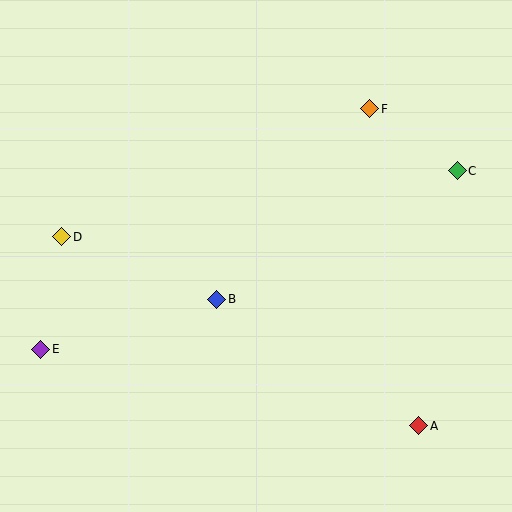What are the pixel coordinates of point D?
Point D is at (62, 237).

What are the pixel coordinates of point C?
Point C is at (457, 171).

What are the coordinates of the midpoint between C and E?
The midpoint between C and E is at (249, 260).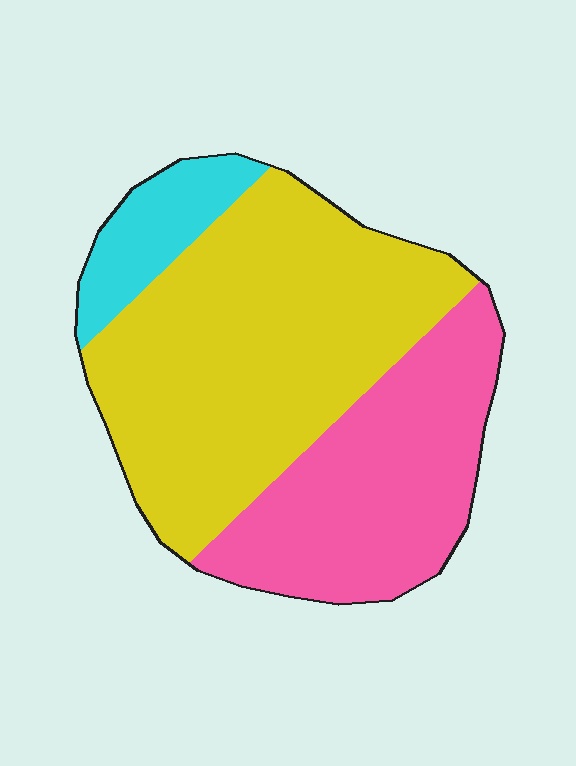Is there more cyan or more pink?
Pink.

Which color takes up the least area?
Cyan, at roughly 10%.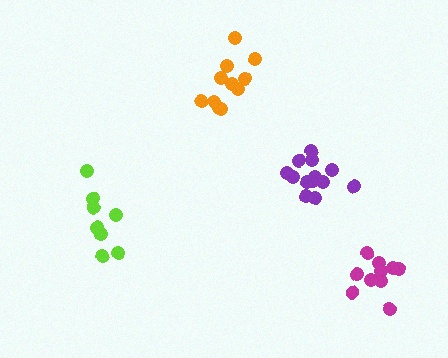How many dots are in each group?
Group 1: 13 dots, Group 2: 8 dots, Group 3: 11 dots, Group 4: 10 dots (42 total).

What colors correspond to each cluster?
The clusters are colored: purple, lime, orange, magenta.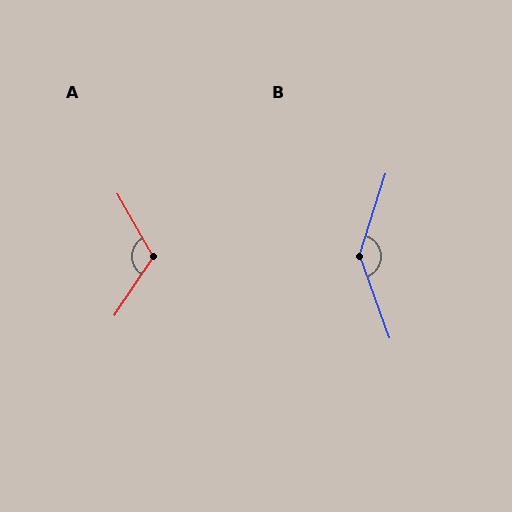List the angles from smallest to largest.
A (117°), B (142°).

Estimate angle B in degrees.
Approximately 142 degrees.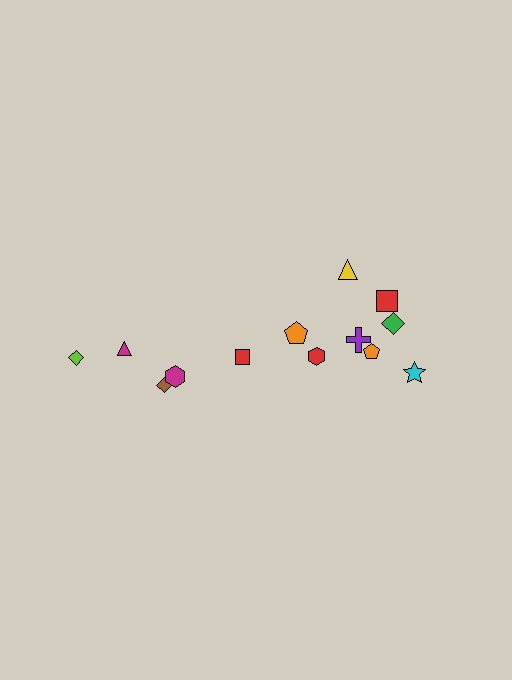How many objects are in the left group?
There are 5 objects.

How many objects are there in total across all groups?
There are 13 objects.